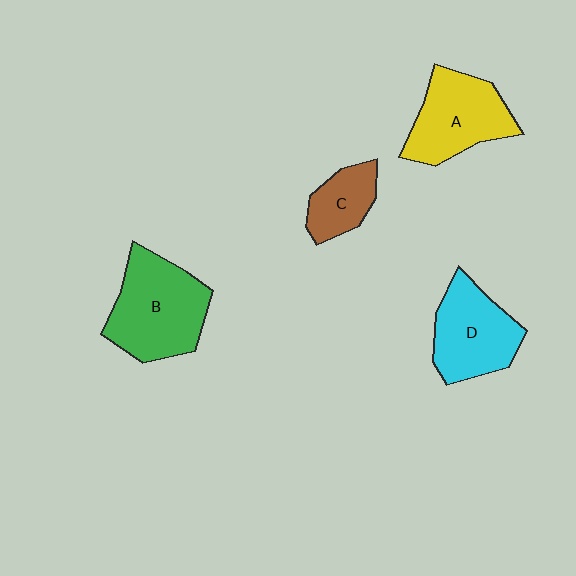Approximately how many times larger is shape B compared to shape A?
Approximately 1.2 times.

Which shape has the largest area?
Shape B (green).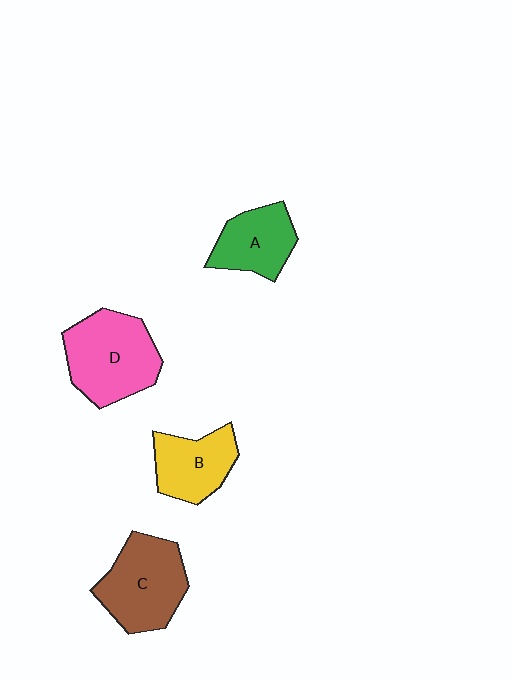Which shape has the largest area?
Shape D (pink).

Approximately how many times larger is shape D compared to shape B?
Approximately 1.4 times.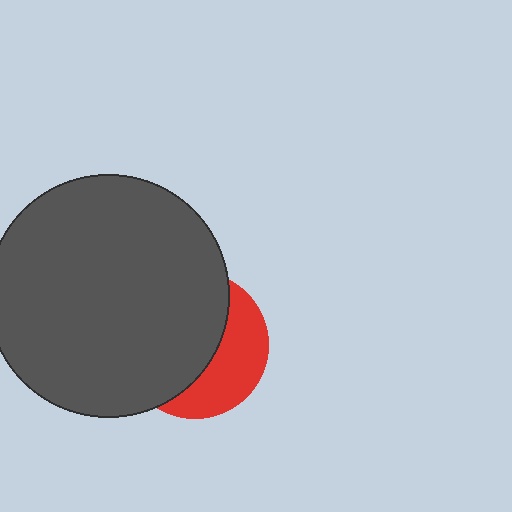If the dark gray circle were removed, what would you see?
You would see the complete red circle.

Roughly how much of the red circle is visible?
A small part of it is visible (roughly 38%).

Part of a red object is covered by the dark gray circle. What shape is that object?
It is a circle.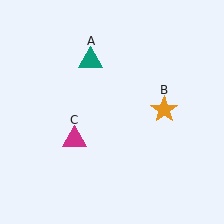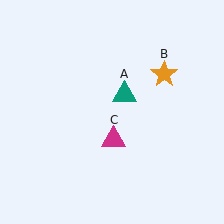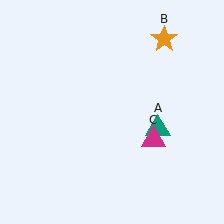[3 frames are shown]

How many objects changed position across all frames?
3 objects changed position: teal triangle (object A), orange star (object B), magenta triangle (object C).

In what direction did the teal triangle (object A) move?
The teal triangle (object A) moved down and to the right.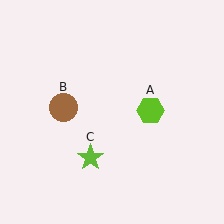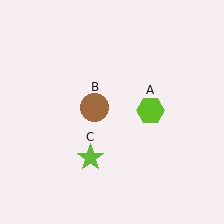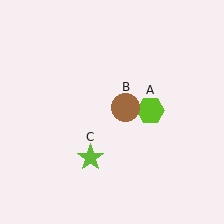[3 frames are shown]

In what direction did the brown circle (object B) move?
The brown circle (object B) moved right.